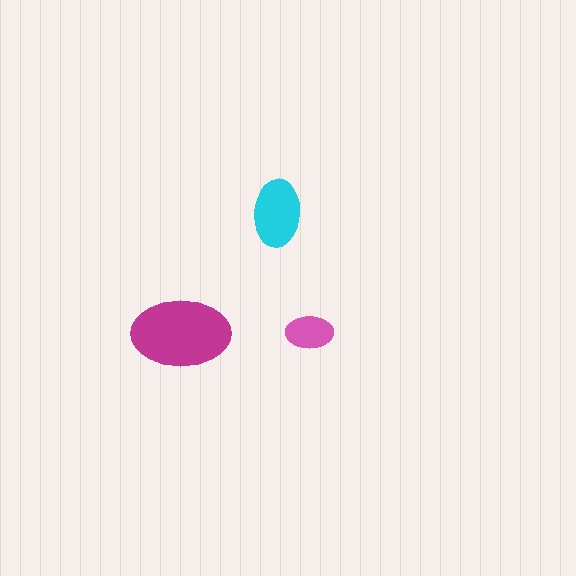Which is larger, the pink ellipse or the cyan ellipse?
The cyan one.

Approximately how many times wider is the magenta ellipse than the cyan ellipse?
About 1.5 times wider.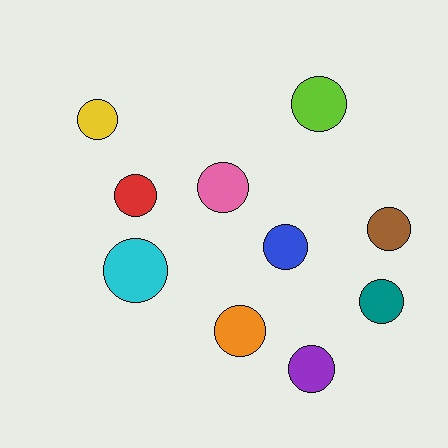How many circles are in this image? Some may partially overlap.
There are 10 circles.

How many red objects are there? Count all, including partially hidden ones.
There is 1 red object.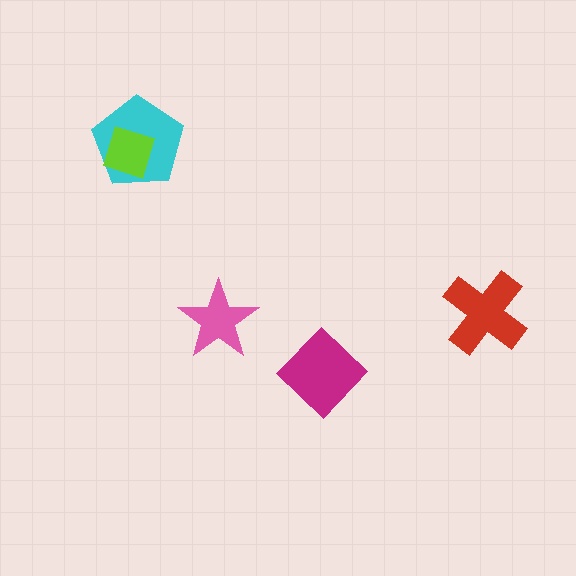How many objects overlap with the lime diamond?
1 object overlaps with the lime diamond.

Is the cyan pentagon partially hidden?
Yes, it is partially covered by another shape.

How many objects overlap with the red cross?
0 objects overlap with the red cross.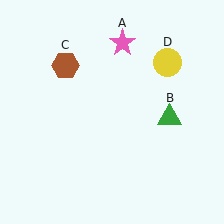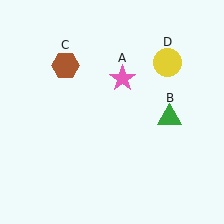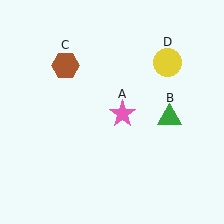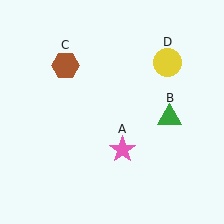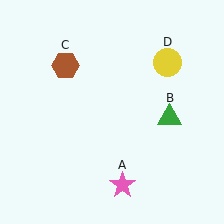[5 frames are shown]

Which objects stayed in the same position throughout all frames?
Green triangle (object B) and brown hexagon (object C) and yellow circle (object D) remained stationary.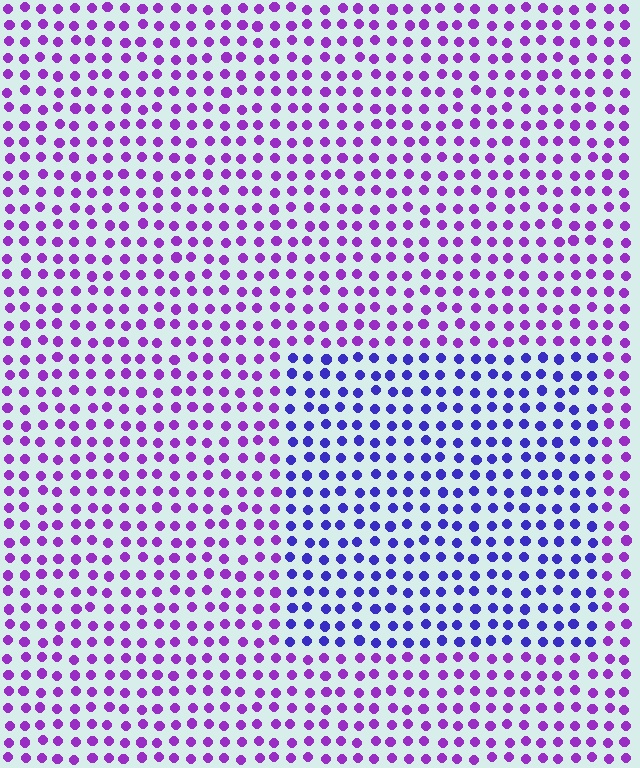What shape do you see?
I see a rectangle.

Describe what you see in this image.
The image is filled with small purple elements in a uniform arrangement. A rectangle-shaped region is visible where the elements are tinted to a slightly different hue, forming a subtle color boundary.